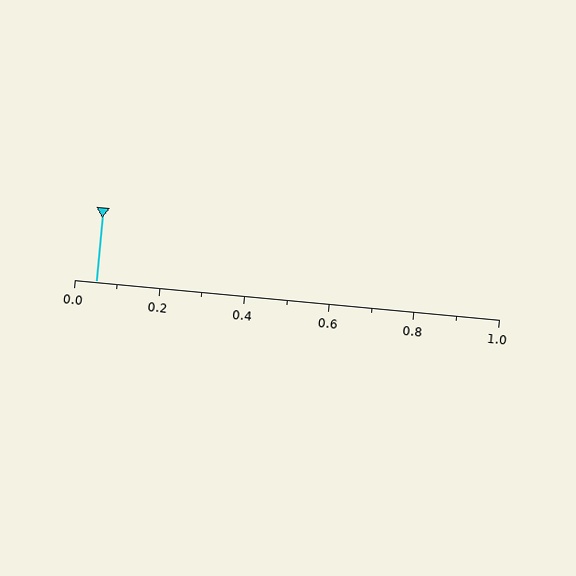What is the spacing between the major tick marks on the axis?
The major ticks are spaced 0.2 apart.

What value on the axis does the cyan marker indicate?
The marker indicates approximately 0.05.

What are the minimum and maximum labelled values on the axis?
The axis runs from 0.0 to 1.0.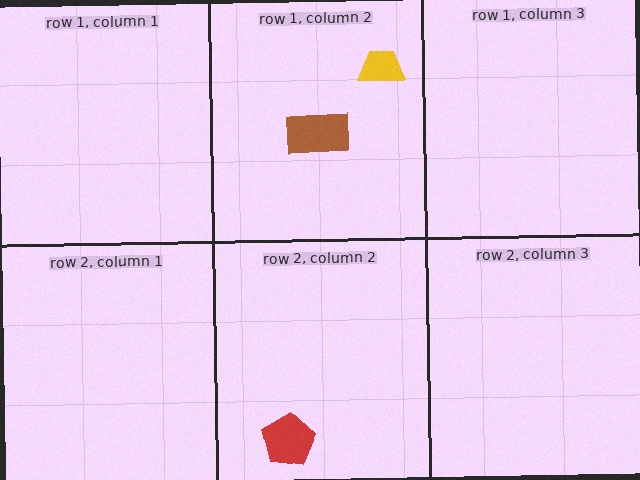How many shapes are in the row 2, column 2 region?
1.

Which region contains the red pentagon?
The row 2, column 2 region.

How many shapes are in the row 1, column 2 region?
2.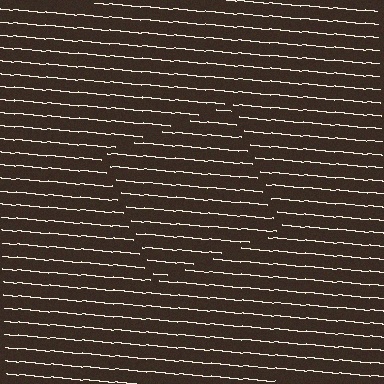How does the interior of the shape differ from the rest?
The interior of the shape contains the same grating, shifted by half a period — the contour is defined by the phase discontinuity where line-ends from the inner and outer gratings abut.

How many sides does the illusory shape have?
4 sides — the line-ends trace a square.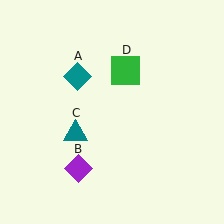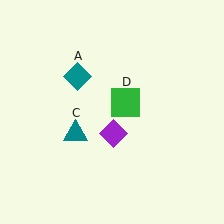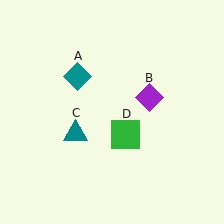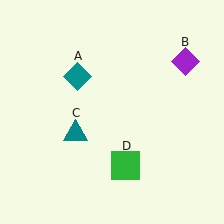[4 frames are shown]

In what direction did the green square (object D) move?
The green square (object D) moved down.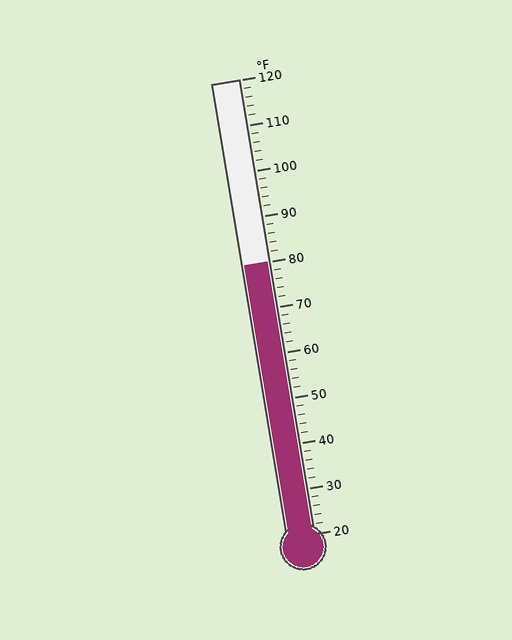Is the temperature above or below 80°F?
The temperature is at 80°F.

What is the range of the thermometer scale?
The thermometer scale ranges from 20°F to 120°F.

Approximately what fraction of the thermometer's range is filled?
The thermometer is filled to approximately 60% of its range.